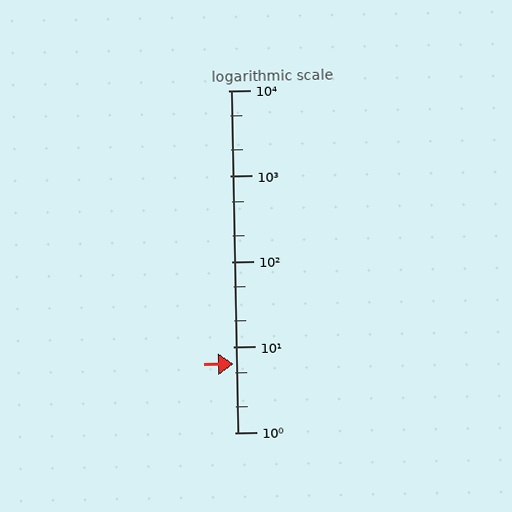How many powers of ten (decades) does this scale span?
The scale spans 4 decades, from 1 to 10000.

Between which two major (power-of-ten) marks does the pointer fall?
The pointer is between 1 and 10.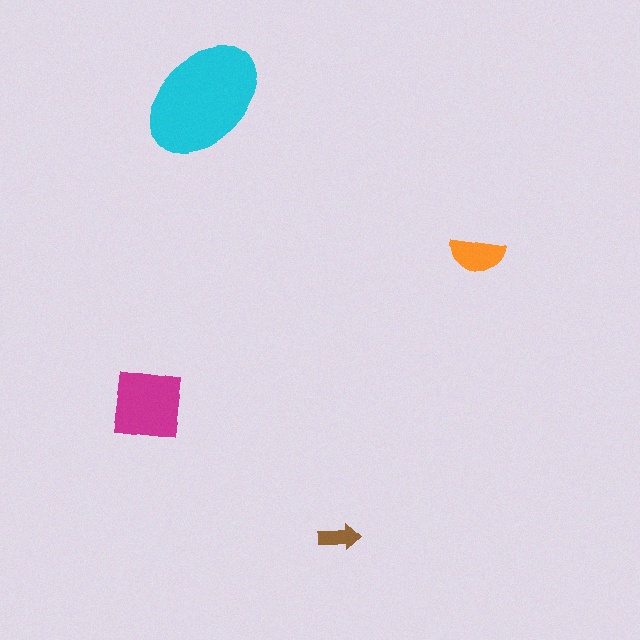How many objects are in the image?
There are 4 objects in the image.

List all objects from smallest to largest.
The brown arrow, the orange semicircle, the magenta square, the cyan ellipse.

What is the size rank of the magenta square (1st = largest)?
2nd.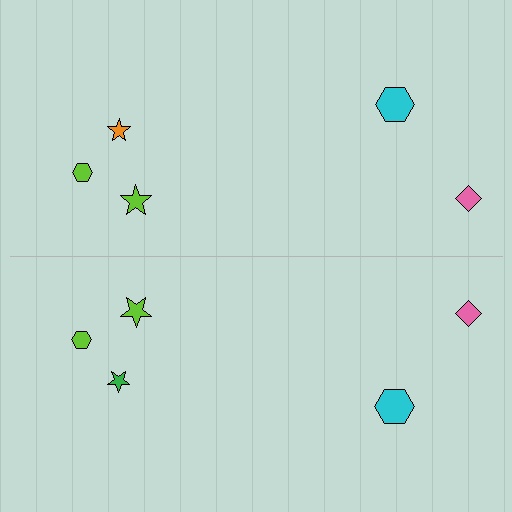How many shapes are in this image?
There are 10 shapes in this image.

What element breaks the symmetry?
The green star on the bottom side breaks the symmetry — its mirror counterpart is orange.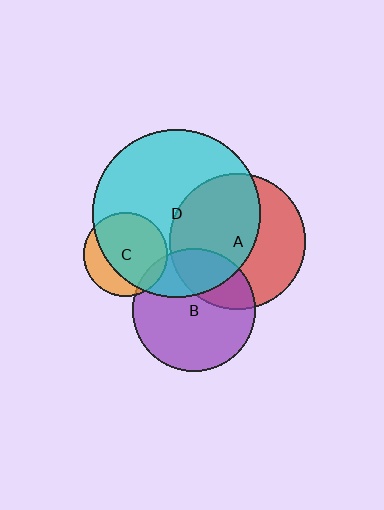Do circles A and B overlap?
Yes.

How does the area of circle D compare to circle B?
Approximately 1.9 times.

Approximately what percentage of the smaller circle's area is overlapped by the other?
Approximately 30%.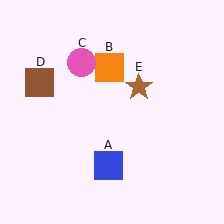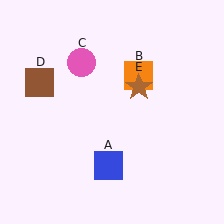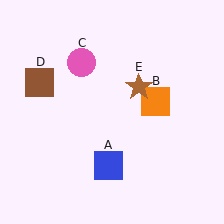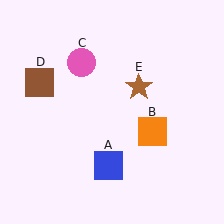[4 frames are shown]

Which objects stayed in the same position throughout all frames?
Blue square (object A) and pink circle (object C) and brown square (object D) and brown star (object E) remained stationary.